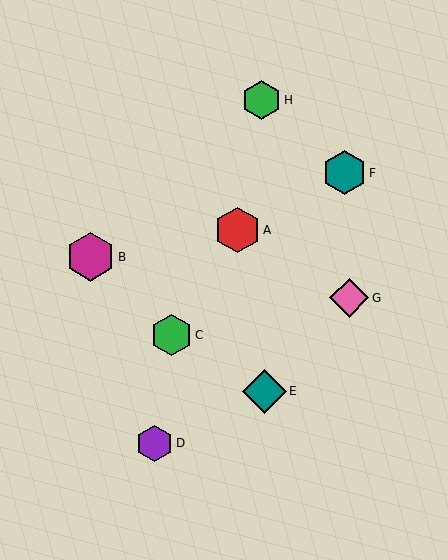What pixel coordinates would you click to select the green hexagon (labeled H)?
Click at (262, 100) to select the green hexagon H.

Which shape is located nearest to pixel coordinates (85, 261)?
The magenta hexagon (labeled B) at (91, 257) is nearest to that location.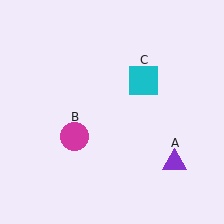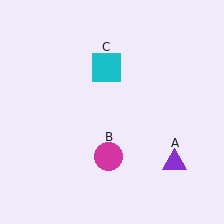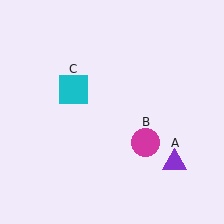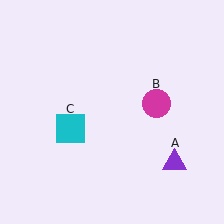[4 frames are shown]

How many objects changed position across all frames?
2 objects changed position: magenta circle (object B), cyan square (object C).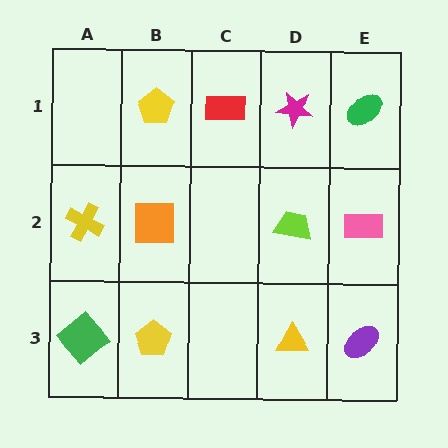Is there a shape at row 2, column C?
No, that cell is empty.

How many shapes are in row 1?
4 shapes.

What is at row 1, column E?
A green ellipse.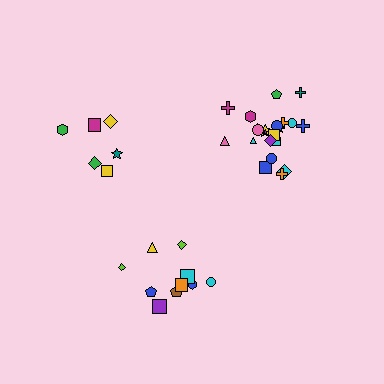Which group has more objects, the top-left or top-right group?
The top-right group.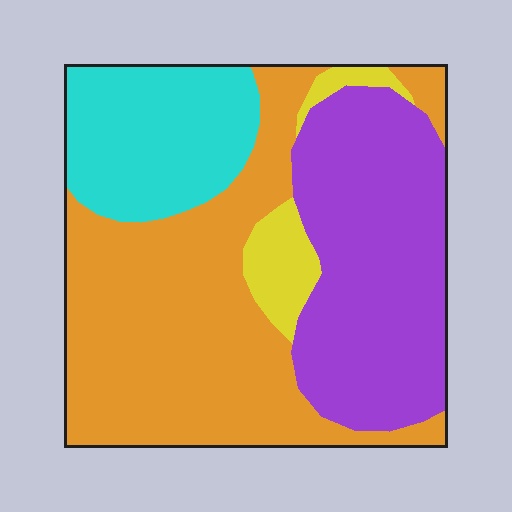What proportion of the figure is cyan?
Cyan takes up less than a quarter of the figure.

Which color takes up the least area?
Yellow, at roughly 5%.